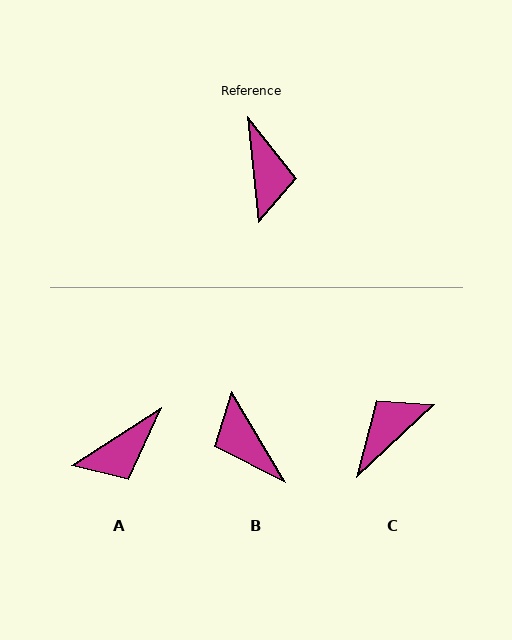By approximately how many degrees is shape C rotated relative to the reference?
Approximately 127 degrees counter-clockwise.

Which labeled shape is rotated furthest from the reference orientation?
B, about 155 degrees away.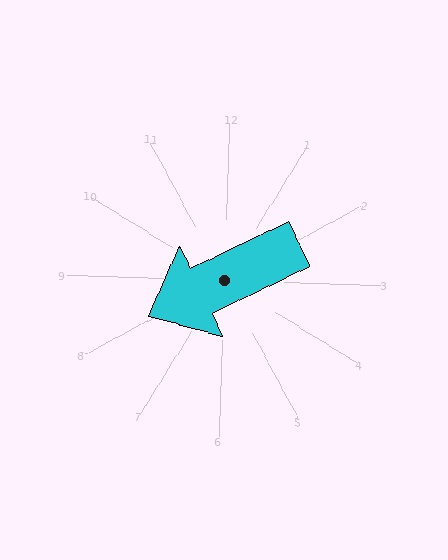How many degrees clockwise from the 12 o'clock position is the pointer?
Approximately 243 degrees.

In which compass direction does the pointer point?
Southwest.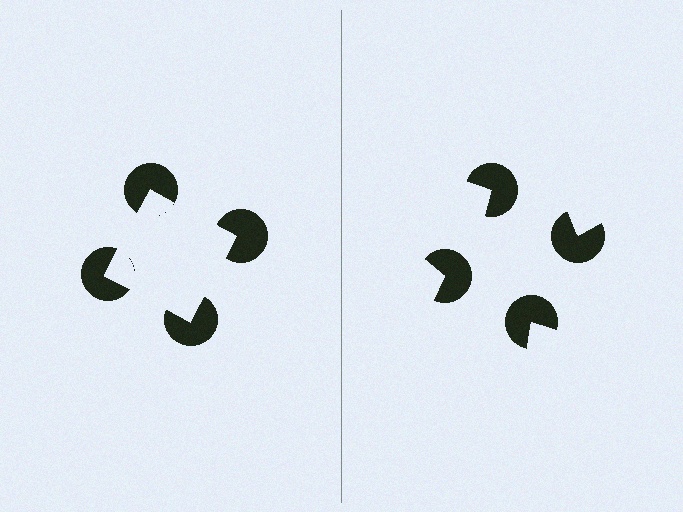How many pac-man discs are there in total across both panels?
8 — 4 on each side.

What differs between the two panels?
The pac-man discs are positioned identically on both sides; only the wedge orientations differ. On the left they align to a square; on the right they are misaligned.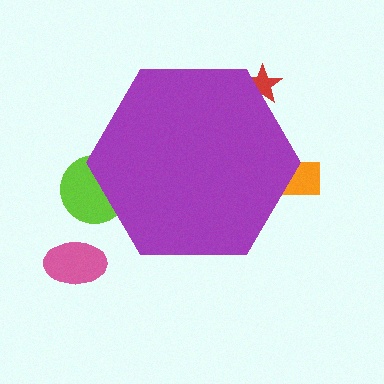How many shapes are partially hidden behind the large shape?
3 shapes are partially hidden.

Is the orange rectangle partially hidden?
Yes, the orange rectangle is partially hidden behind the purple hexagon.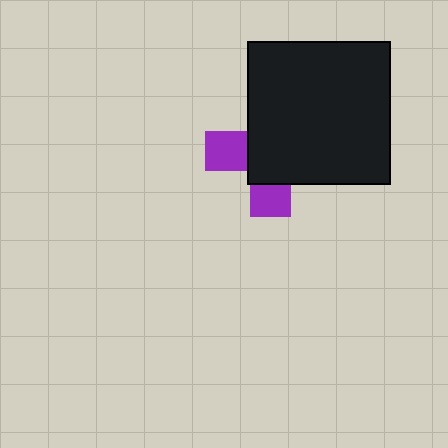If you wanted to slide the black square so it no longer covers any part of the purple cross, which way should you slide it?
Slide it toward the upper-right — that is the most direct way to separate the two shapes.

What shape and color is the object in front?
The object in front is a black square.